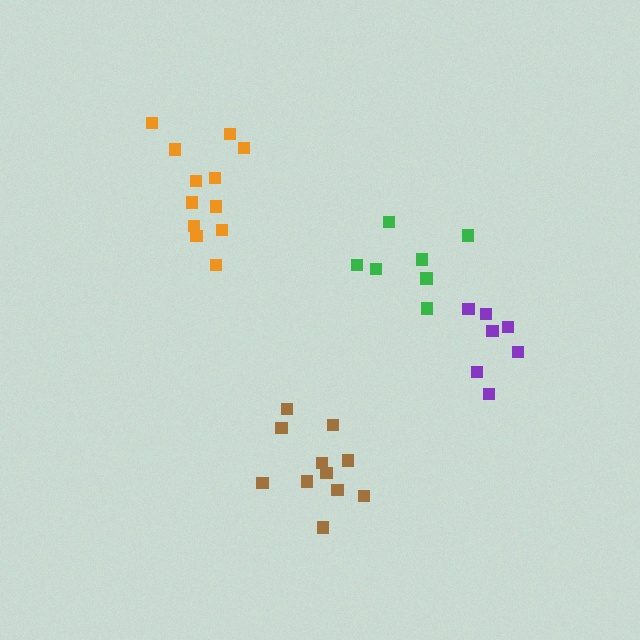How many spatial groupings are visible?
There are 4 spatial groupings.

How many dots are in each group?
Group 1: 11 dots, Group 2: 7 dots, Group 3: 12 dots, Group 4: 7 dots (37 total).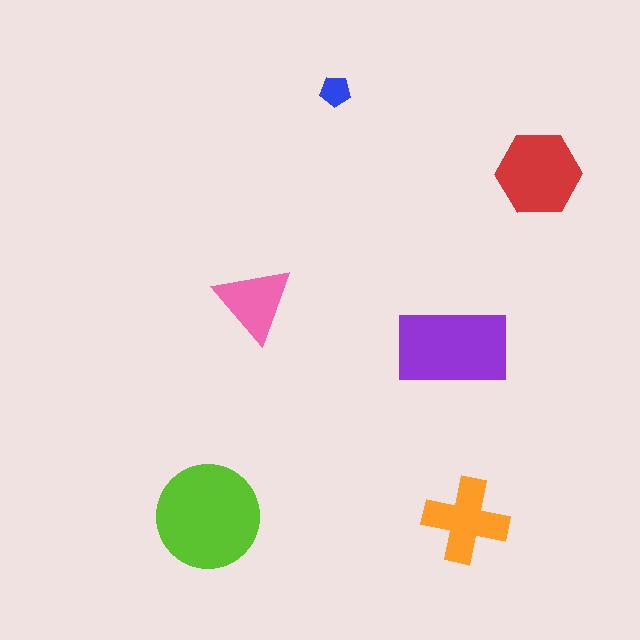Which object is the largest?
The lime circle.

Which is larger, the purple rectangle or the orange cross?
The purple rectangle.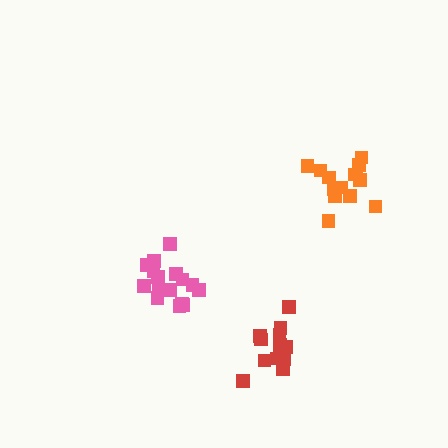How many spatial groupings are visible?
There are 3 spatial groupings.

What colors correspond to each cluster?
The clusters are colored: pink, red, orange.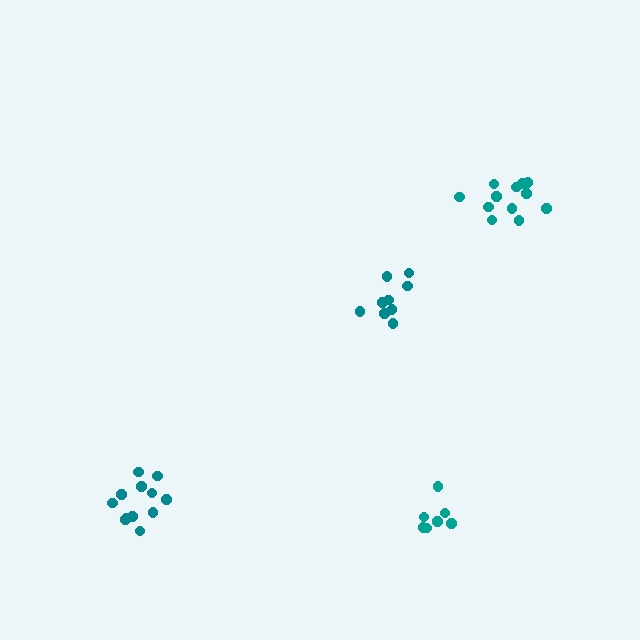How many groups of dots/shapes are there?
There are 4 groups.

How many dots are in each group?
Group 1: 9 dots, Group 2: 7 dots, Group 3: 13 dots, Group 4: 12 dots (41 total).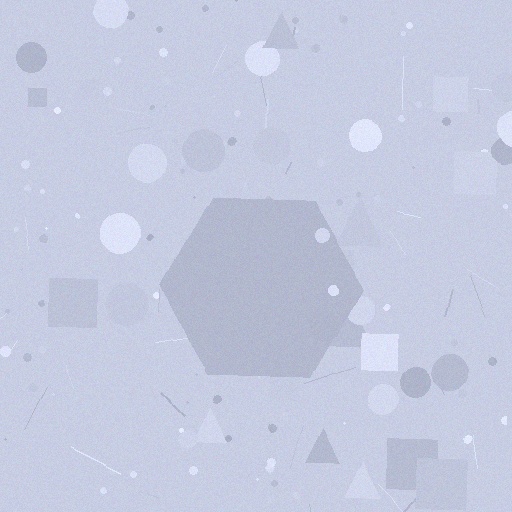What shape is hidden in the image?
A hexagon is hidden in the image.